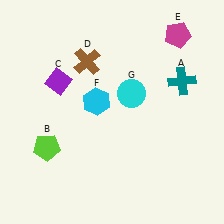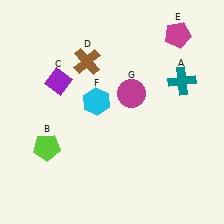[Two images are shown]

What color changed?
The circle (G) changed from cyan in Image 1 to magenta in Image 2.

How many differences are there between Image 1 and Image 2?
There is 1 difference between the two images.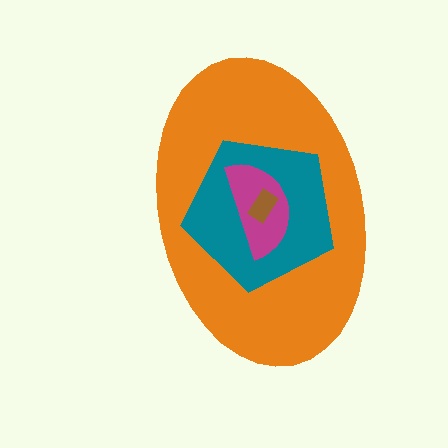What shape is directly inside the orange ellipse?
The teal pentagon.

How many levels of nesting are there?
4.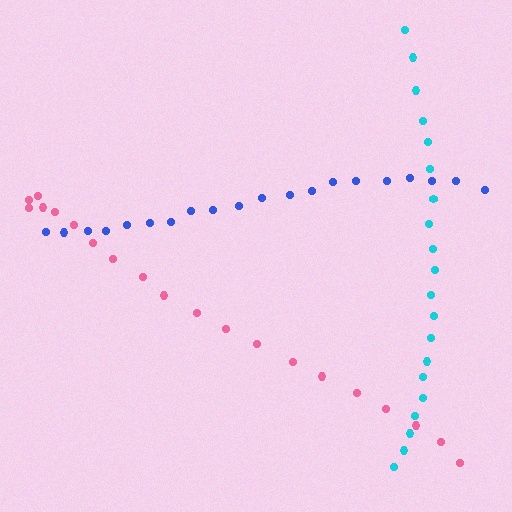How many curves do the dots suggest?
There are 3 distinct paths.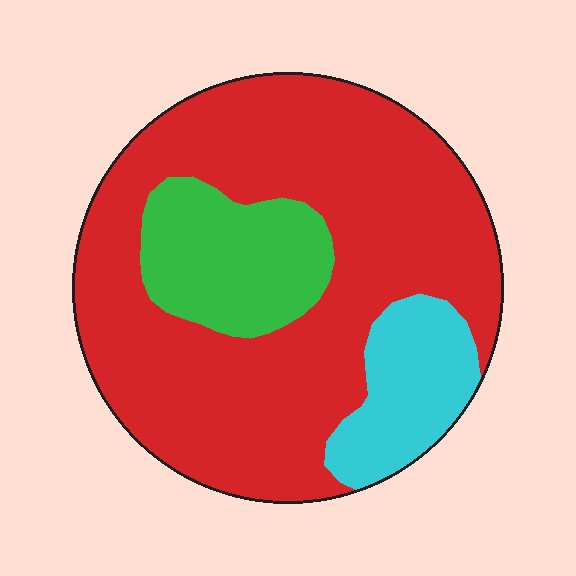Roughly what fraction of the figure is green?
Green covers around 15% of the figure.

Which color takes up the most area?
Red, at roughly 70%.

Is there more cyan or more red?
Red.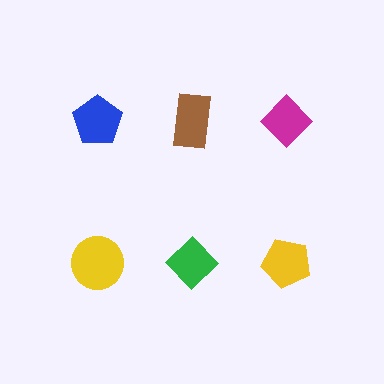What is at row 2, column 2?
A green diamond.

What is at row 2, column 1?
A yellow circle.